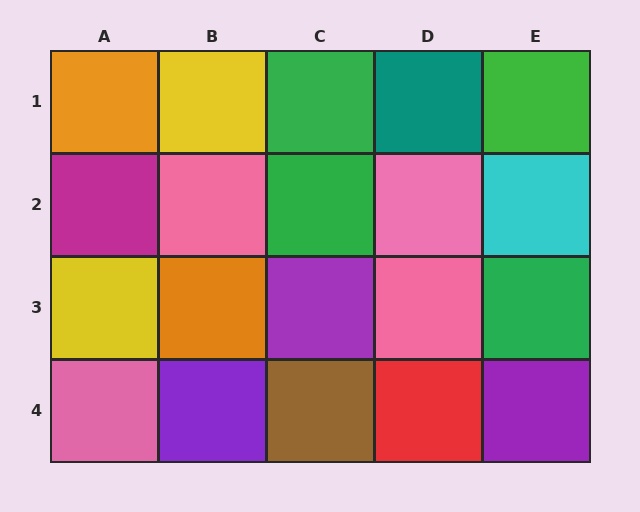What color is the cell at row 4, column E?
Purple.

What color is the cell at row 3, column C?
Purple.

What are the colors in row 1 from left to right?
Orange, yellow, green, teal, green.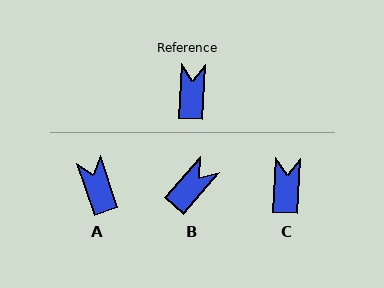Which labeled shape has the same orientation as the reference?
C.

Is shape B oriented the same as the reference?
No, it is off by about 38 degrees.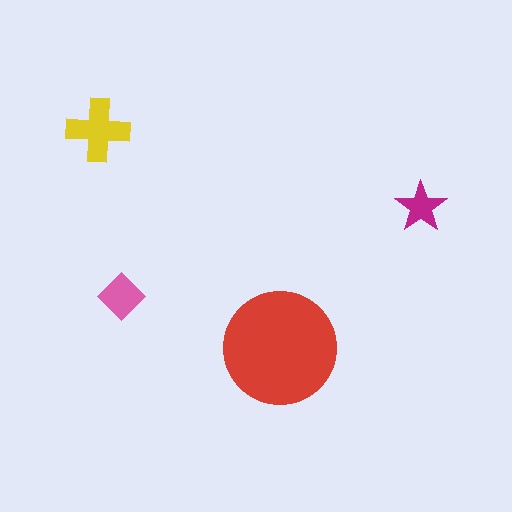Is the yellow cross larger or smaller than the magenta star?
Larger.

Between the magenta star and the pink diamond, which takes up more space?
The pink diamond.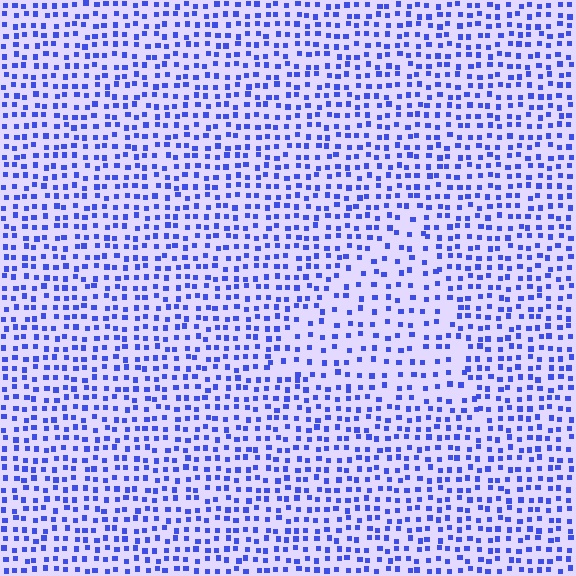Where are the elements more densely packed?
The elements are more densely packed outside the triangle boundary.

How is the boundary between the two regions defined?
The boundary is defined by a change in element density (approximately 1.6x ratio). All elements are the same color, size, and shape.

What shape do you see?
I see a triangle.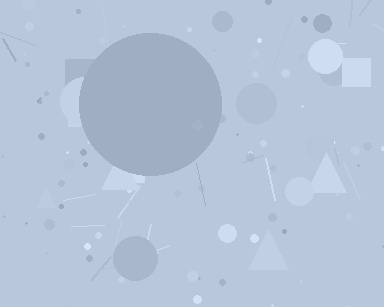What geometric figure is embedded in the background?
A circle is embedded in the background.